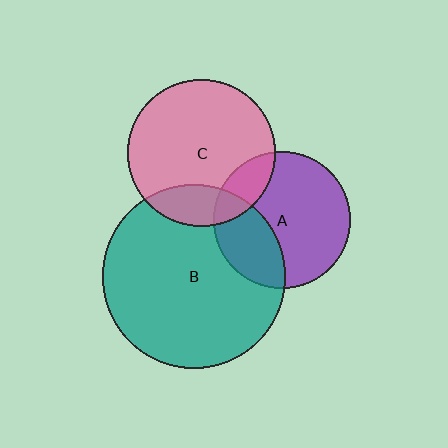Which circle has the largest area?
Circle B (teal).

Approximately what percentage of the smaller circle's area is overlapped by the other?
Approximately 15%.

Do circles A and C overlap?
Yes.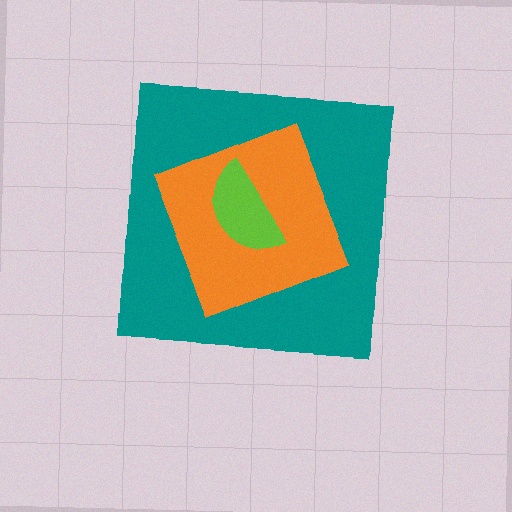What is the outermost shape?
The teal square.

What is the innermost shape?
The lime semicircle.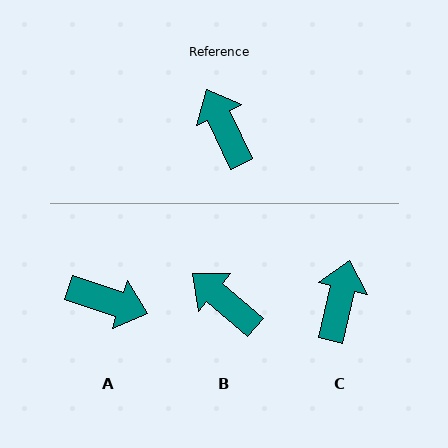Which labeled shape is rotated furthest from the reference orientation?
A, about 133 degrees away.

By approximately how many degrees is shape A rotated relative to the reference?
Approximately 133 degrees clockwise.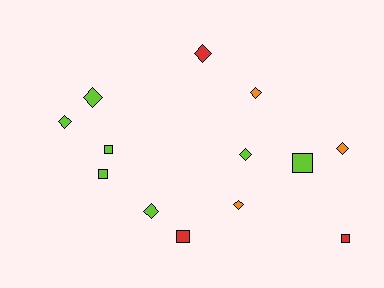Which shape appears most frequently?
Diamond, with 8 objects.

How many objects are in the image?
There are 13 objects.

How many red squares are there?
There are 2 red squares.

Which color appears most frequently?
Lime, with 7 objects.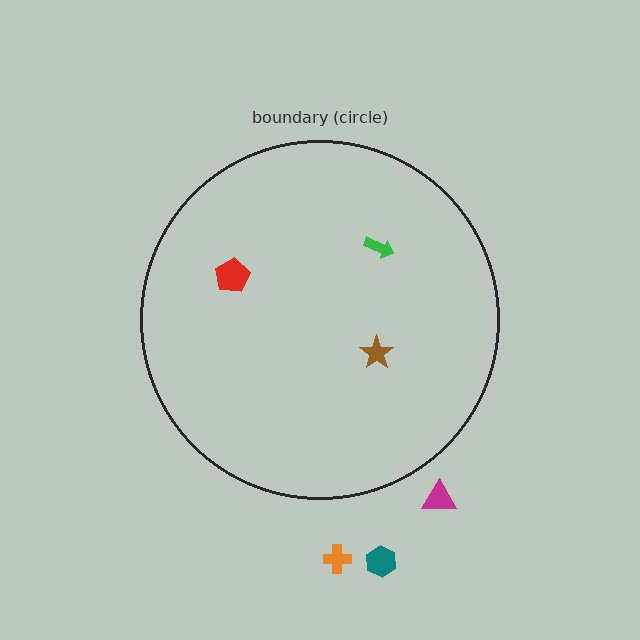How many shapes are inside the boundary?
3 inside, 3 outside.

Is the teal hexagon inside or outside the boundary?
Outside.